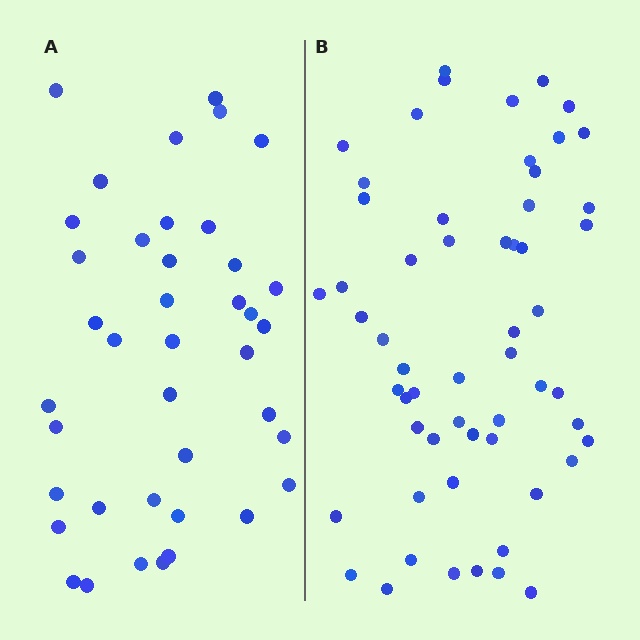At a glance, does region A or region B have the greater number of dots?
Region B (the right region) has more dots.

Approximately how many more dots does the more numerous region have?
Region B has approximately 15 more dots than region A.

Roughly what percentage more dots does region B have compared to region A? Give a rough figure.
About 40% more.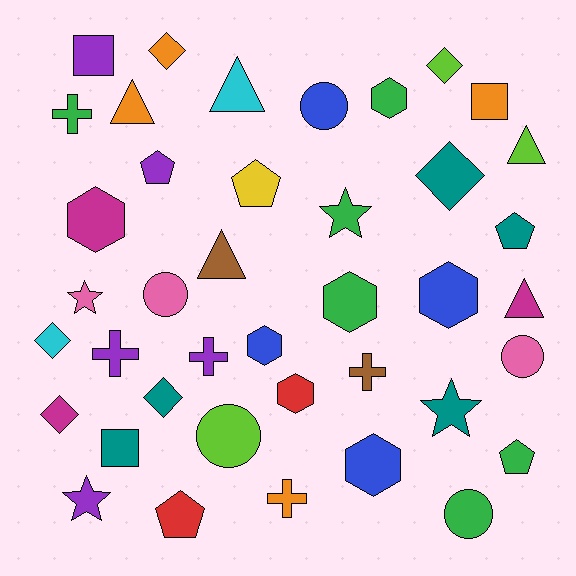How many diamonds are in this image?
There are 6 diamonds.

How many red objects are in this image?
There are 2 red objects.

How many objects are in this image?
There are 40 objects.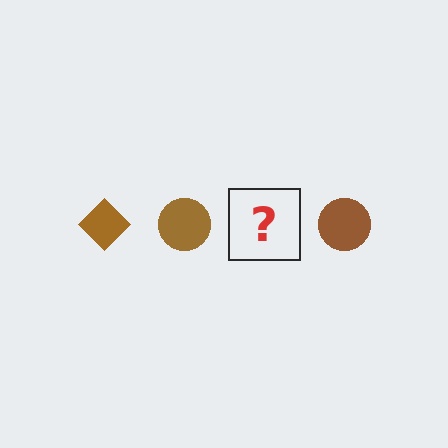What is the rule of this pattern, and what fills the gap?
The rule is that the pattern cycles through diamond, circle shapes in brown. The gap should be filled with a brown diamond.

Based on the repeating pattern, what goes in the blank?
The blank should be a brown diamond.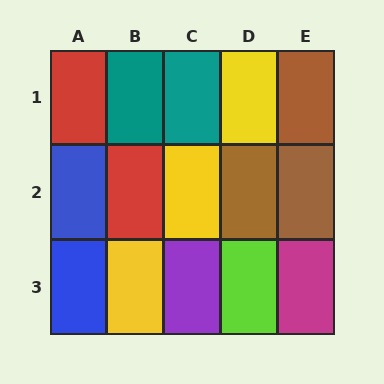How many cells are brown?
3 cells are brown.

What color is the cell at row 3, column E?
Magenta.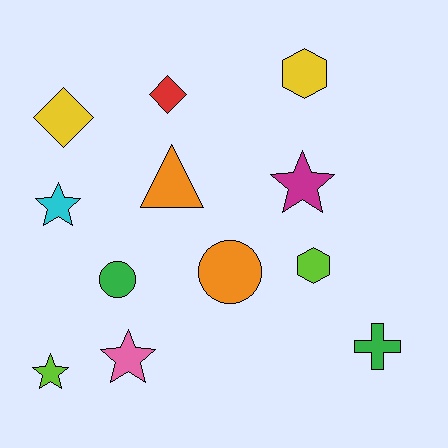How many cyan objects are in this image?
There is 1 cyan object.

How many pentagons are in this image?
There are no pentagons.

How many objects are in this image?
There are 12 objects.